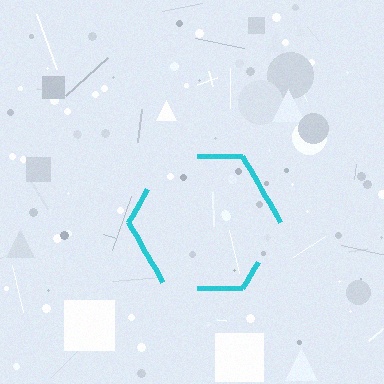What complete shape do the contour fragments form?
The contour fragments form a hexagon.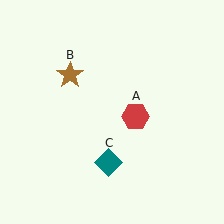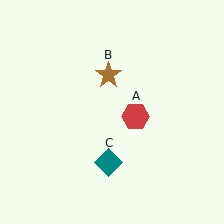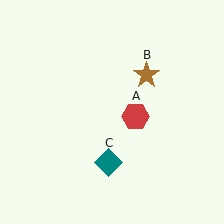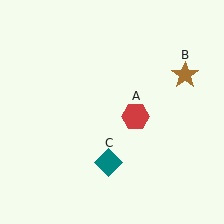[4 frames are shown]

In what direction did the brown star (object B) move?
The brown star (object B) moved right.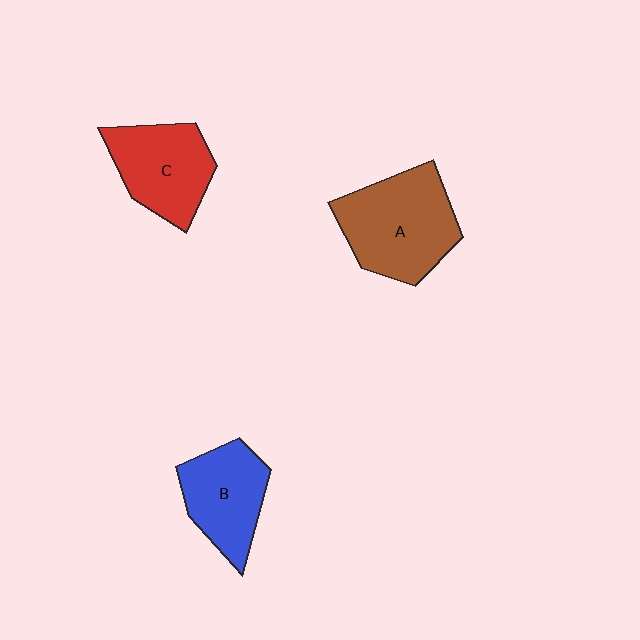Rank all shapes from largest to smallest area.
From largest to smallest: A (brown), C (red), B (blue).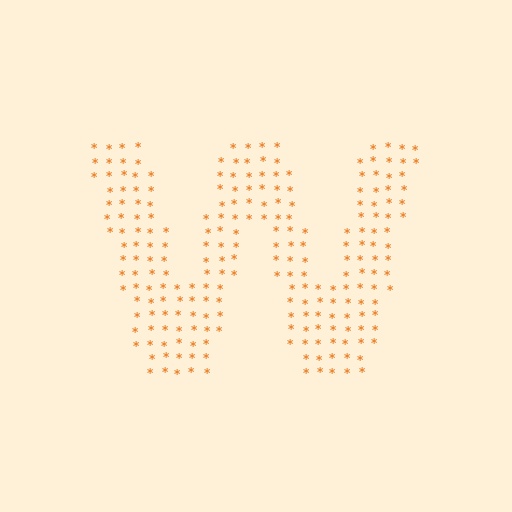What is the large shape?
The large shape is the letter W.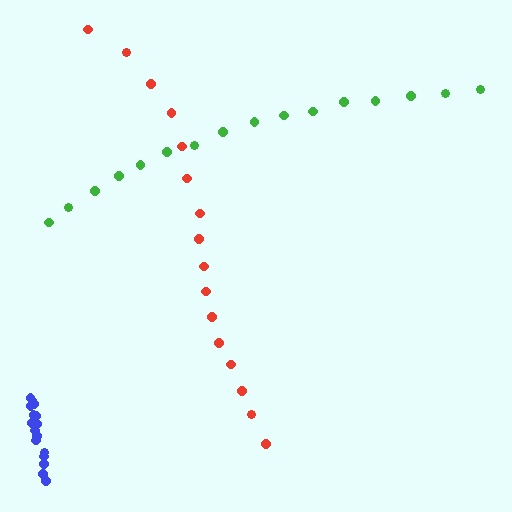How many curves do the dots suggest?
There are 3 distinct paths.